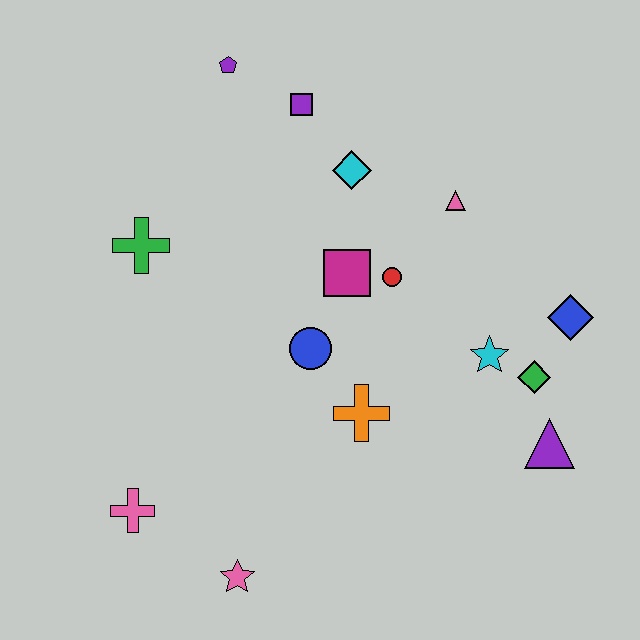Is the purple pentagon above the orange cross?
Yes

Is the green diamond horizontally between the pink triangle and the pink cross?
No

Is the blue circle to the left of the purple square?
No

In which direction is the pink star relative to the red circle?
The pink star is below the red circle.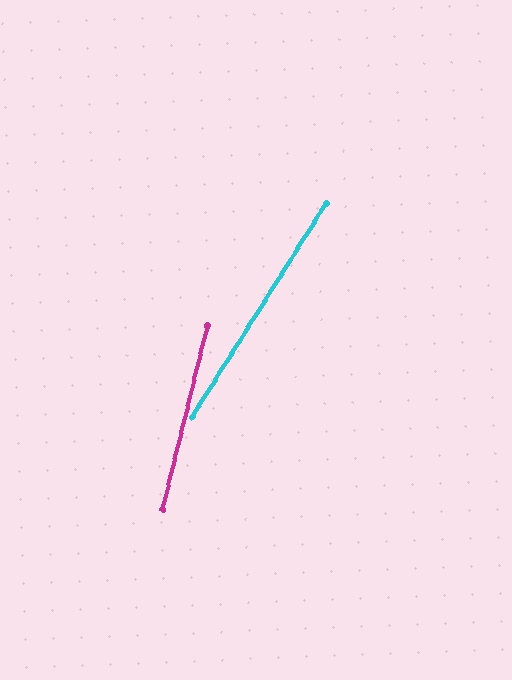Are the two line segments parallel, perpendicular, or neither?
Neither parallel nor perpendicular — they differ by about 18°.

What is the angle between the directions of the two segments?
Approximately 18 degrees.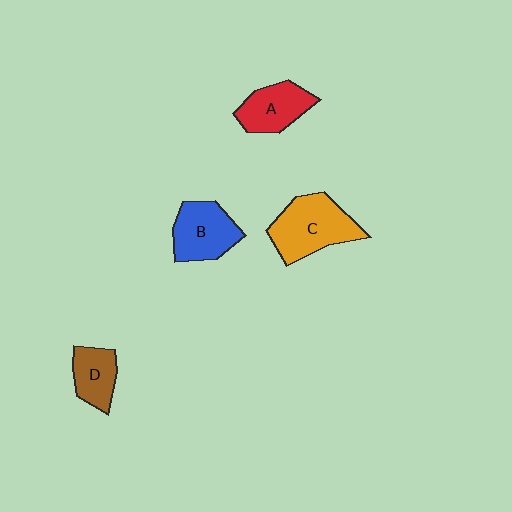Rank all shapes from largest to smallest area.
From largest to smallest: C (orange), B (blue), A (red), D (brown).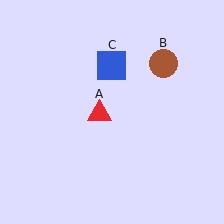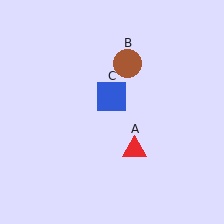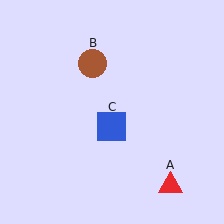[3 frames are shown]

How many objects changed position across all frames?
3 objects changed position: red triangle (object A), brown circle (object B), blue square (object C).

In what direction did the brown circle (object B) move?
The brown circle (object B) moved left.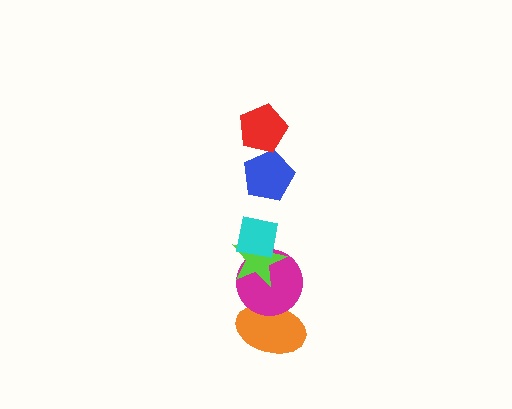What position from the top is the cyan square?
The cyan square is 3rd from the top.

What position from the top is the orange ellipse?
The orange ellipse is 6th from the top.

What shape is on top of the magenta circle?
The lime star is on top of the magenta circle.